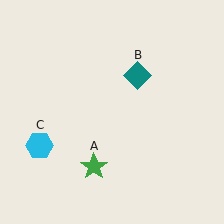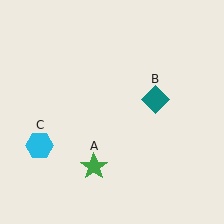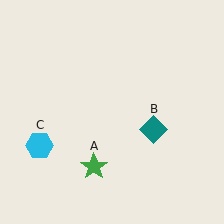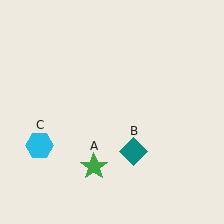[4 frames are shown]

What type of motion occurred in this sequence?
The teal diamond (object B) rotated clockwise around the center of the scene.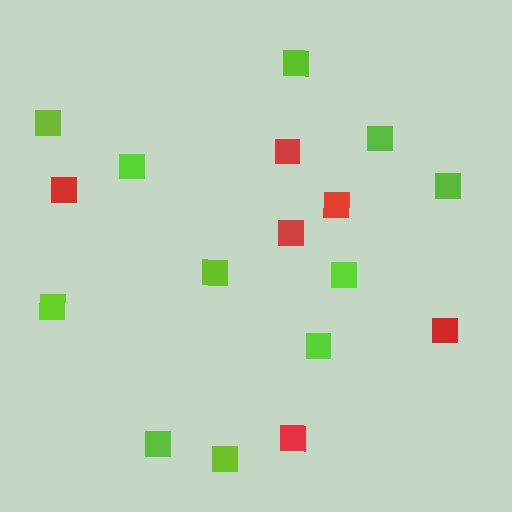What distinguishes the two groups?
There are 2 groups: one group of red squares (6) and one group of lime squares (11).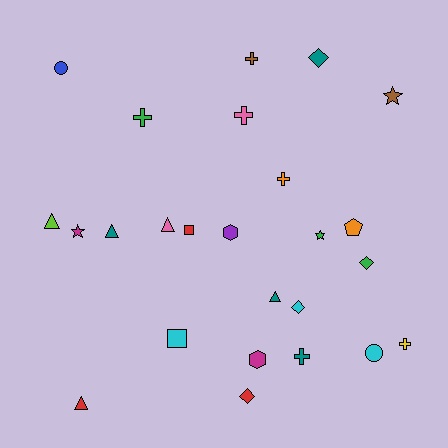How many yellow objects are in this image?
There is 1 yellow object.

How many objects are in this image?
There are 25 objects.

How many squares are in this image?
There are 2 squares.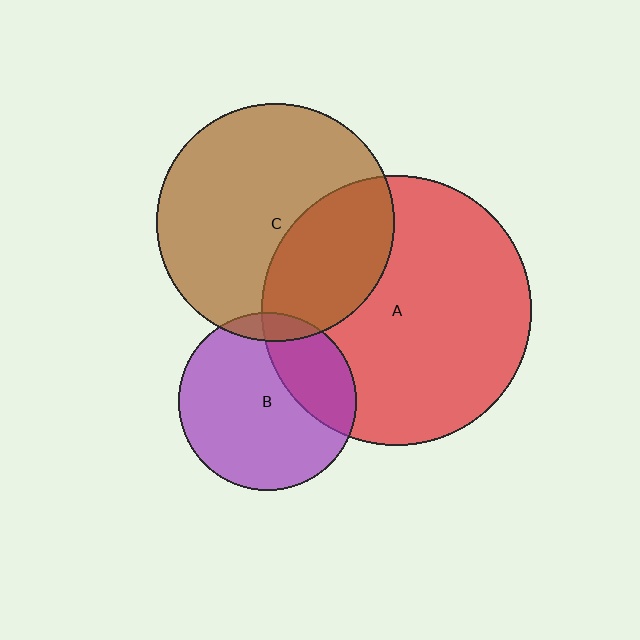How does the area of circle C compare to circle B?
Approximately 1.8 times.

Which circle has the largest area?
Circle A (red).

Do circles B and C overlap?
Yes.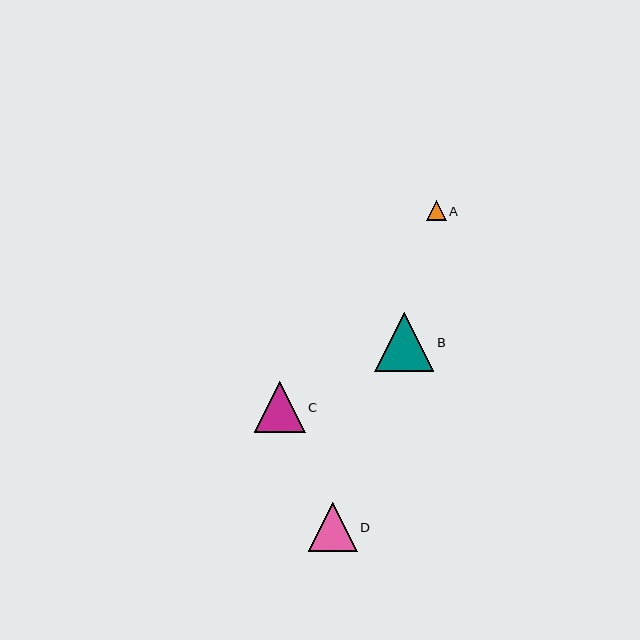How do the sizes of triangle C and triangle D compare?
Triangle C and triangle D are approximately the same size.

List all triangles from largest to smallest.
From largest to smallest: B, C, D, A.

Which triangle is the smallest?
Triangle A is the smallest with a size of approximately 20 pixels.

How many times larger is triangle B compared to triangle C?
Triangle B is approximately 1.2 times the size of triangle C.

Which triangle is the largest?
Triangle B is the largest with a size of approximately 59 pixels.